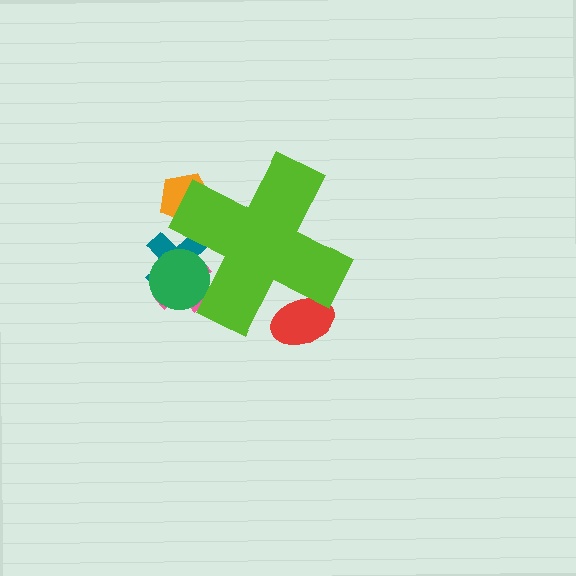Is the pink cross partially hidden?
Yes, the pink cross is partially hidden behind the lime cross.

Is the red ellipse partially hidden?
Yes, the red ellipse is partially hidden behind the lime cross.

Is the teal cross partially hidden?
Yes, the teal cross is partially hidden behind the lime cross.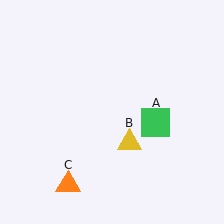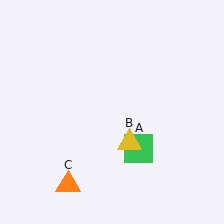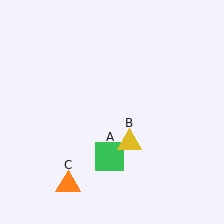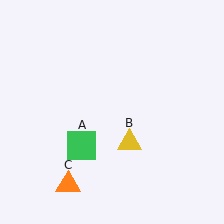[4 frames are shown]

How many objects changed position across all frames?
1 object changed position: green square (object A).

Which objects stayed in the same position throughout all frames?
Yellow triangle (object B) and orange triangle (object C) remained stationary.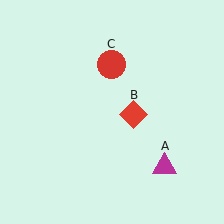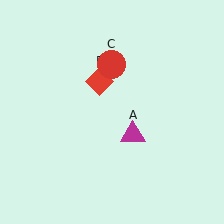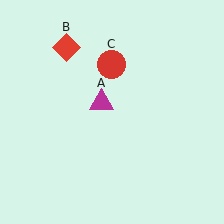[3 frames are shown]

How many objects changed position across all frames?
2 objects changed position: magenta triangle (object A), red diamond (object B).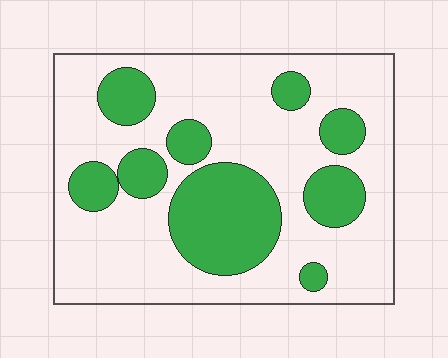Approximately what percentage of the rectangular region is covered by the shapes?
Approximately 30%.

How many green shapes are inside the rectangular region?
9.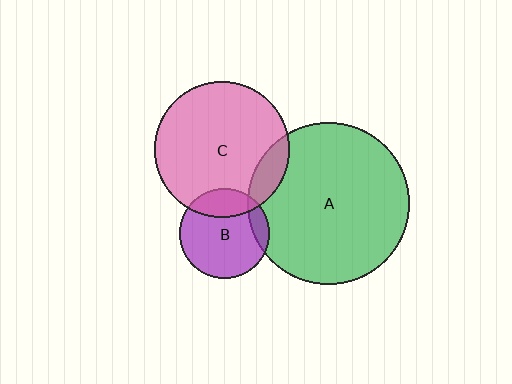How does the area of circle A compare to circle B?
Approximately 3.2 times.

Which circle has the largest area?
Circle A (green).